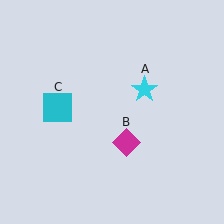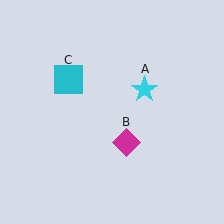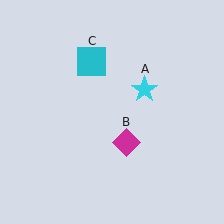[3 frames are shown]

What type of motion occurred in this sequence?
The cyan square (object C) rotated clockwise around the center of the scene.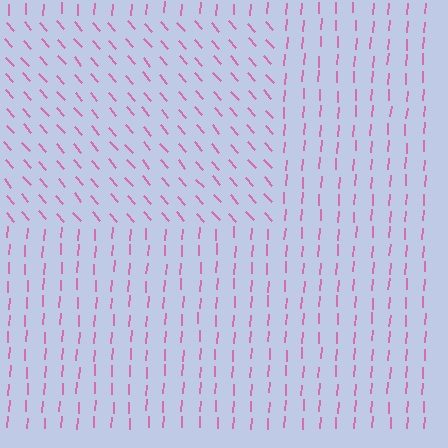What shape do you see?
I see a rectangle.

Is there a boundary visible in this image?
Yes, there is a texture boundary formed by a change in line orientation.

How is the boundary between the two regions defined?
The boundary is defined purely by a change in line orientation (approximately 45 degrees difference). All lines are the same color and thickness.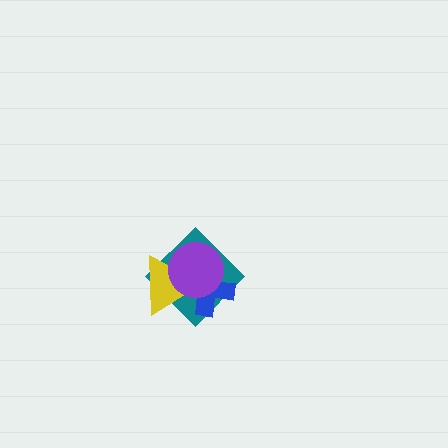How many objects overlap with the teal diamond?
3 objects overlap with the teal diamond.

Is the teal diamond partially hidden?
Yes, it is partially covered by another shape.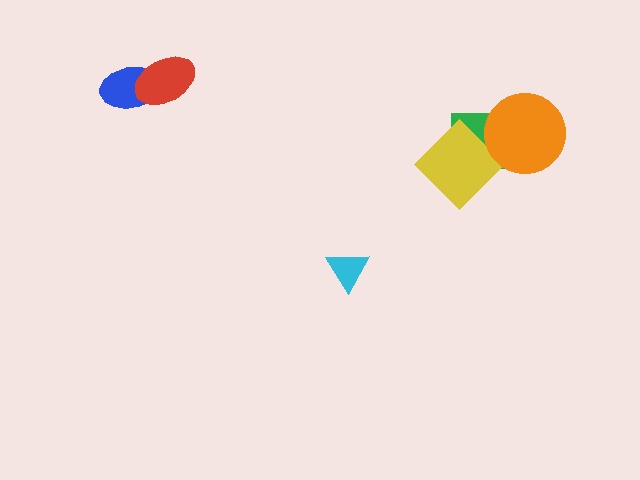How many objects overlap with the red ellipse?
1 object overlaps with the red ellipse.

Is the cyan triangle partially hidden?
No, no other shape covers it.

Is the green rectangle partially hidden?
Yes, it is partially covered by another shape.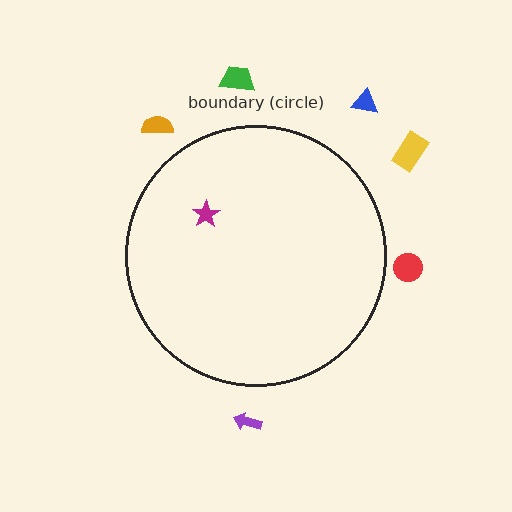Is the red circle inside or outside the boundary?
Outside.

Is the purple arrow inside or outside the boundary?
Outside.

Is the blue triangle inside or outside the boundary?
Outside.